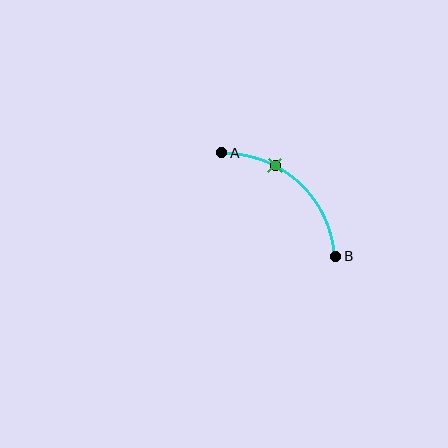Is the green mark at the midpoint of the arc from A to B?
No. The green mark lies on the arc but is closer to endpoint A. The arc midpoint would be at the point on the curve equidistant along the arc from both A and B.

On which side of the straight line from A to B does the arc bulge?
The arc bulges above and to the right of the straight line connecting A and B.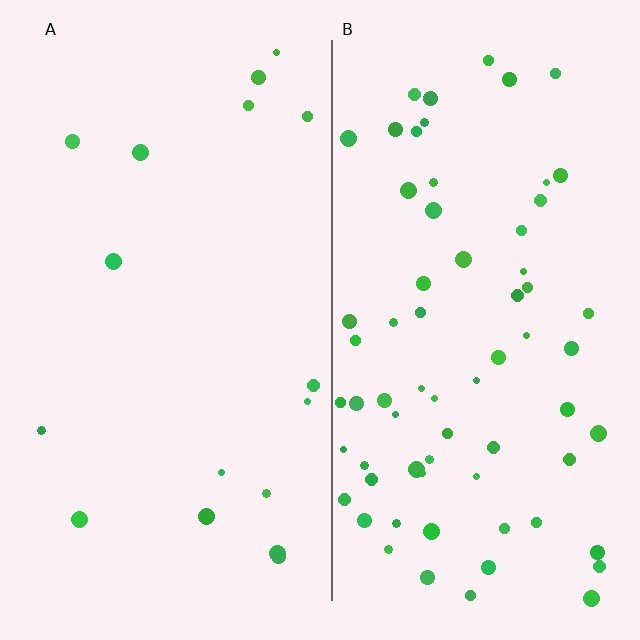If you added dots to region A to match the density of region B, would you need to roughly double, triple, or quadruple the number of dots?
Approximately quadruple.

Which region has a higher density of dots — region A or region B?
B (the right).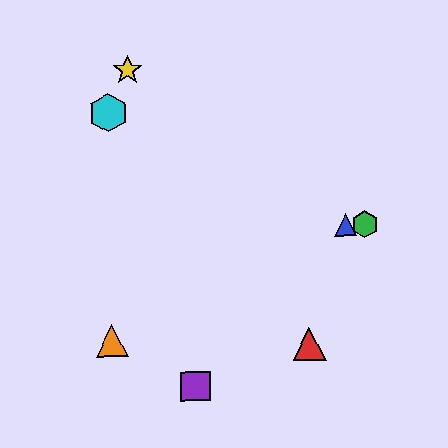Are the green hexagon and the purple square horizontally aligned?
No, the green hexagon is at y≈225 and the purple square is at y≈386.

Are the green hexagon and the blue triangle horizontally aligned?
Yes, both are at y≈225.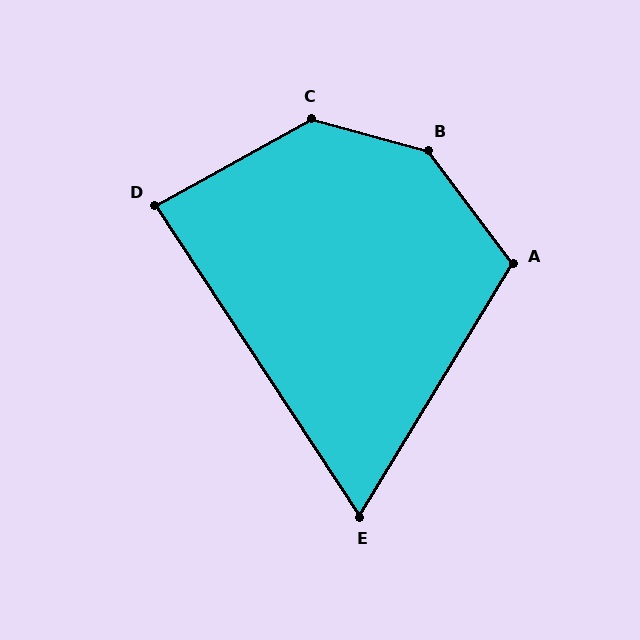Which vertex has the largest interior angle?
B, at approximately 142 degrees.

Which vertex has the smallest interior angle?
E, at approximately 64 degrees.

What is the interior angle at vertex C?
Approximately 136 degrees (obtuse).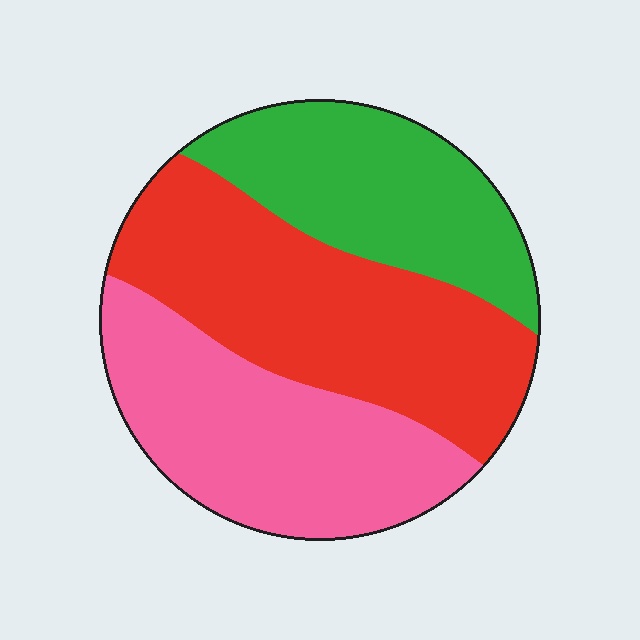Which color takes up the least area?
Green, at roughly 25%.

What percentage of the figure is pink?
Pink takes up between a third and a half of the figure.